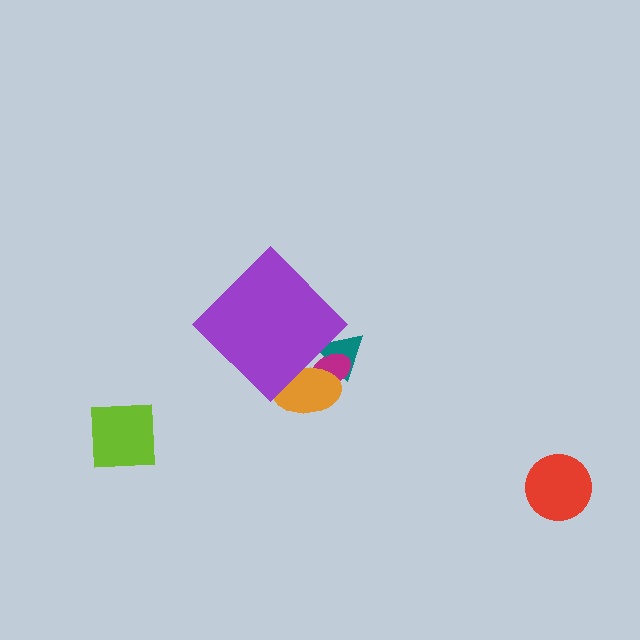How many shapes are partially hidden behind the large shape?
3 shapes are partially hidden.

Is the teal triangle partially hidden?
Yes, the teal triangle is partially hidden behind the purple diamond.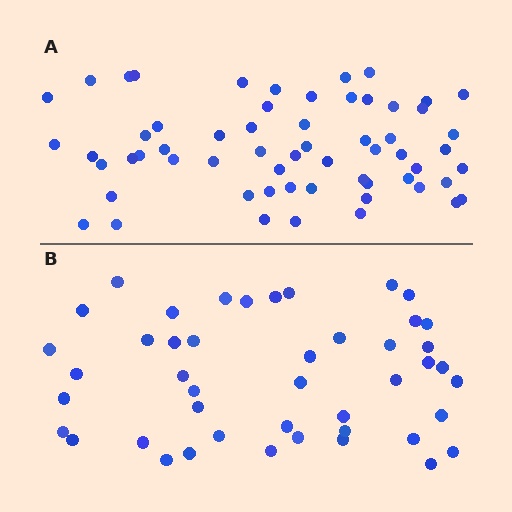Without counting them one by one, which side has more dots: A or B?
Region A (the top region) has more dots.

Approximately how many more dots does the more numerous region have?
Region A has approximately 15 more dots than region B.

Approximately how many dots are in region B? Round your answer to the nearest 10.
About 40 dots. (The exact count is 45, which rounds to 40.)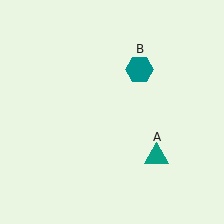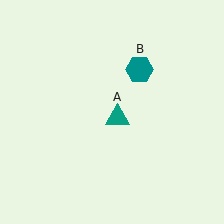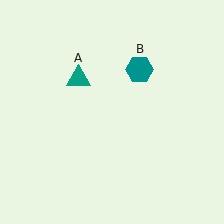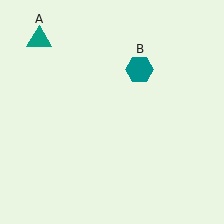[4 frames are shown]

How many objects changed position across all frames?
1 object changed position: teal triangle (object A).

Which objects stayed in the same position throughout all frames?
Teal hexagon (object B) remained stationary.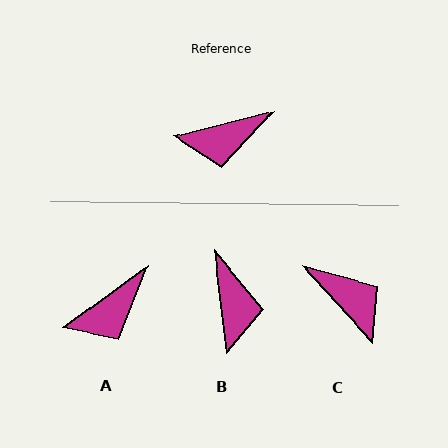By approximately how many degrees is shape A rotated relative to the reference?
Approximately 22 degrees counter-clockwise.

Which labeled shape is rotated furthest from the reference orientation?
C, about 118 degrees away.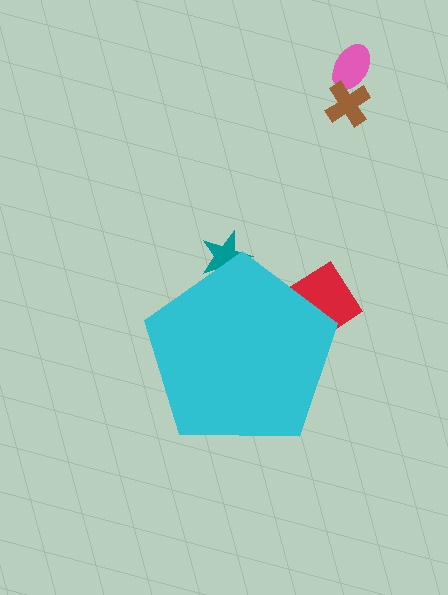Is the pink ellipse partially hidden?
No, the pink ellipse is fully visible.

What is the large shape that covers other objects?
A cyan pentagon.